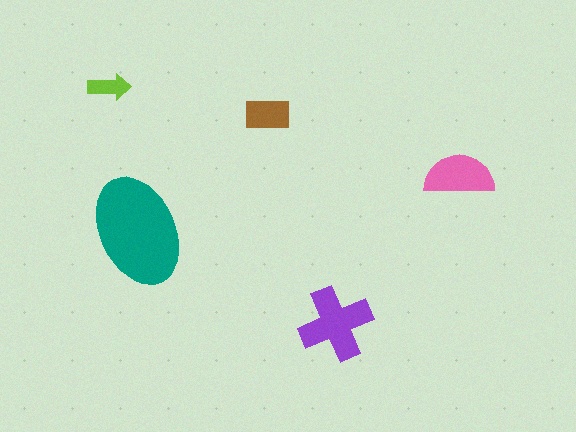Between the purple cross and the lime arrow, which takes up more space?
The purple cross.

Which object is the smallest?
The lime arrow.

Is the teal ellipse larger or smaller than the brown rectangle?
Larger.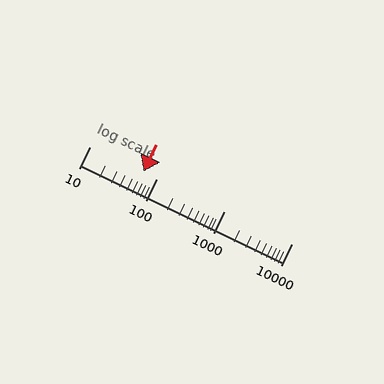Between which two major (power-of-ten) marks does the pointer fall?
The pointer is between 10 and 100.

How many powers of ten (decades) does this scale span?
The scale spans 3 decades, from 10 to 10000.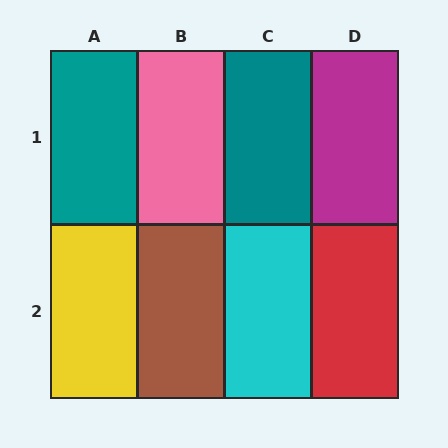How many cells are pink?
1 cell is pink.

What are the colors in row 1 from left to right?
Teal, pink, teal, magenta.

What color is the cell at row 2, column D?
Red.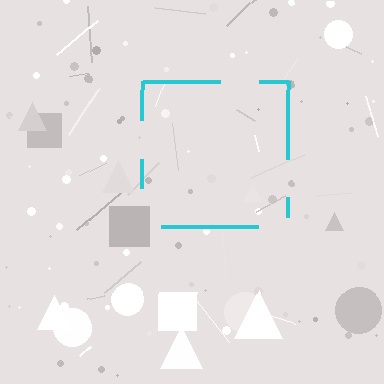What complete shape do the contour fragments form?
The contour fragments form a square.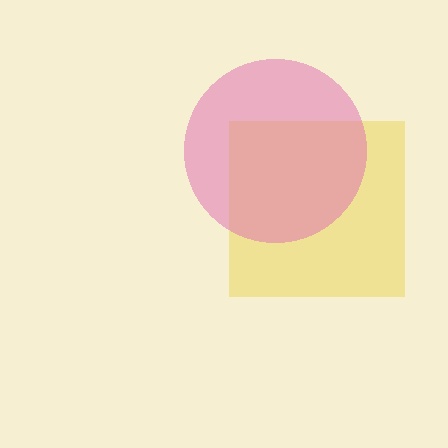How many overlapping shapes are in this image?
There are 2 overlapping shapes in the image.